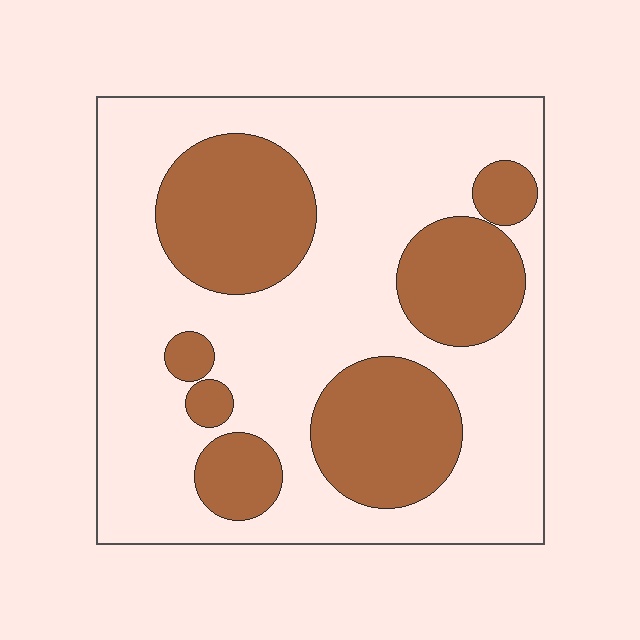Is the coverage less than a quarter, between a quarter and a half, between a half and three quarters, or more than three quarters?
Between a quarter and a half.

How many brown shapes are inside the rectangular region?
7.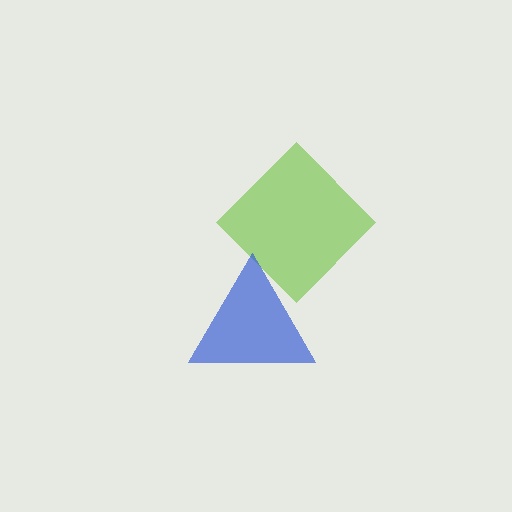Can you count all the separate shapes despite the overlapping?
Yes, there are 2 separate shapes.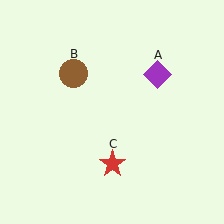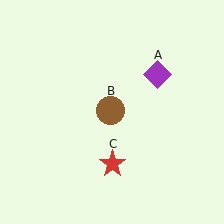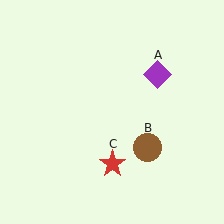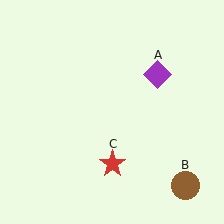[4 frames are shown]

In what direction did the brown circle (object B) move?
The brown circle (object B) moved down and to the right.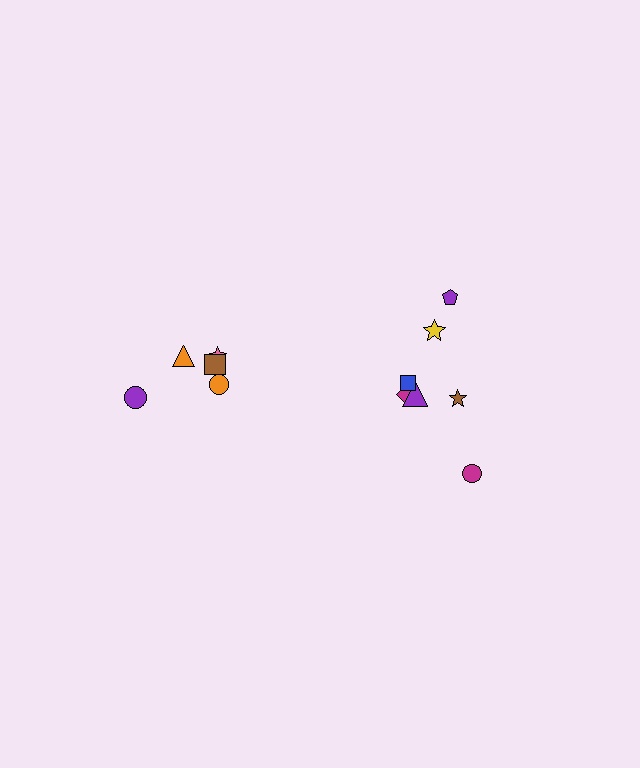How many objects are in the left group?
There are 5 objects.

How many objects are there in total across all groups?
There are 12 objects.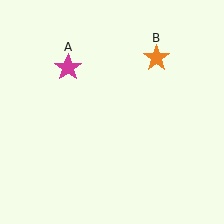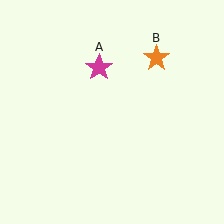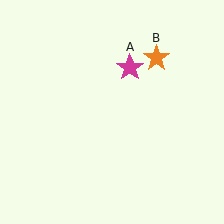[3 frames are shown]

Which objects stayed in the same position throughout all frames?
Orange star (object B) remained stationary.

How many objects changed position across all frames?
1 object changed position: magenta star (object A).